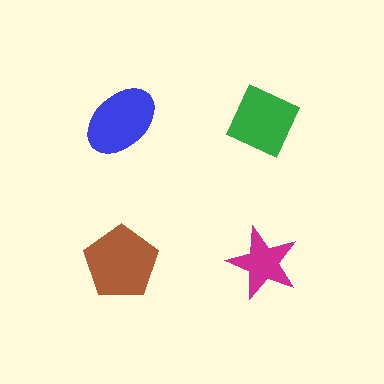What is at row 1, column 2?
A green diamond.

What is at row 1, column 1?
A blue ellipse.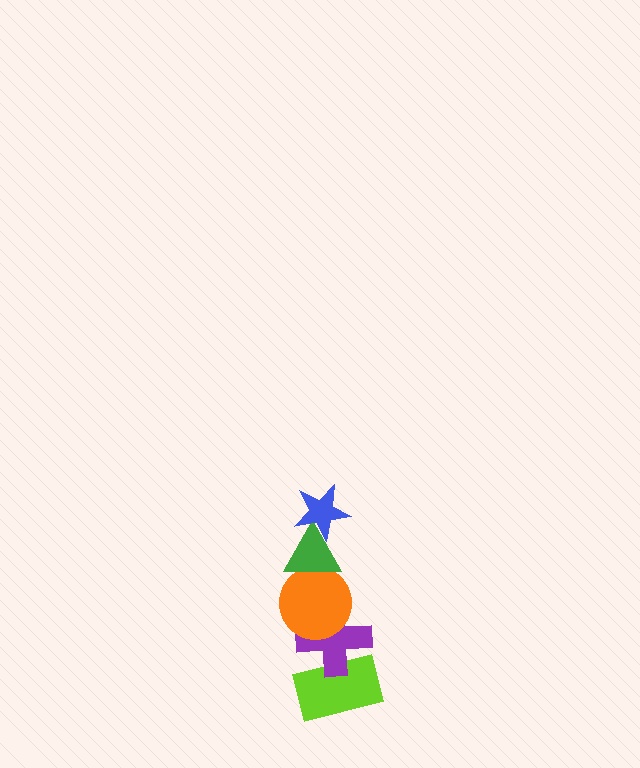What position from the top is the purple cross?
The purple cross is 4th from the top.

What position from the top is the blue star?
The blue star is 1st from the top.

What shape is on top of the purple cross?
The orange circle is on top of the purple cross.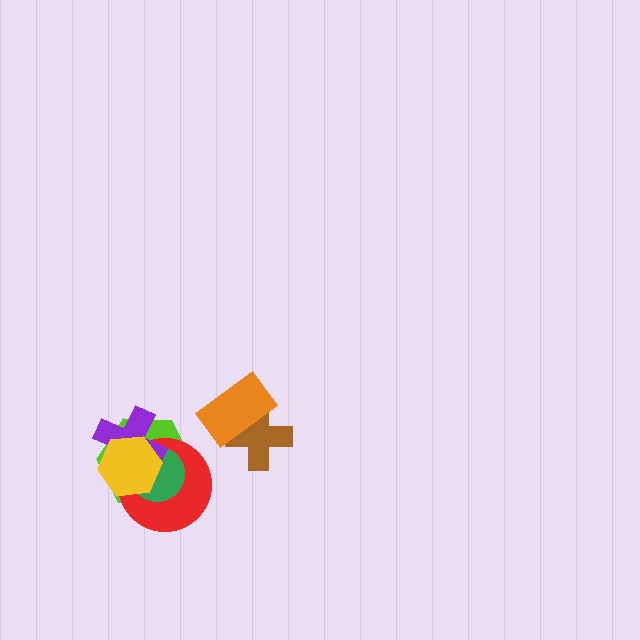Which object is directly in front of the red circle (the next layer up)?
The green circle is directly in front of the red circle.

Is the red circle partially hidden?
Yes, it is partially covered by another shape.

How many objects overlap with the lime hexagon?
4 objects overlap with the lime hexagon.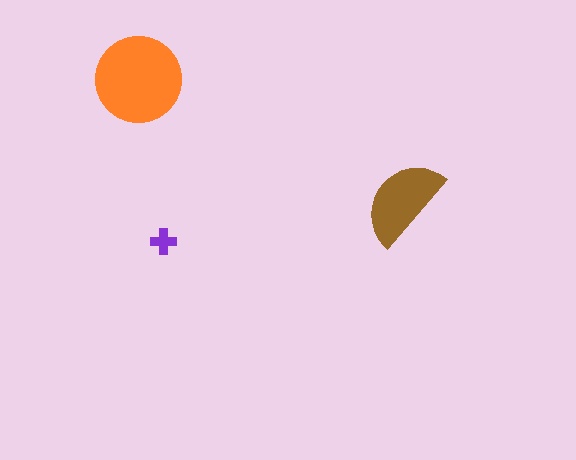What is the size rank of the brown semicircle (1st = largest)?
2nd.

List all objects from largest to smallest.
The orange circle, the brown semicircle, the purple cross.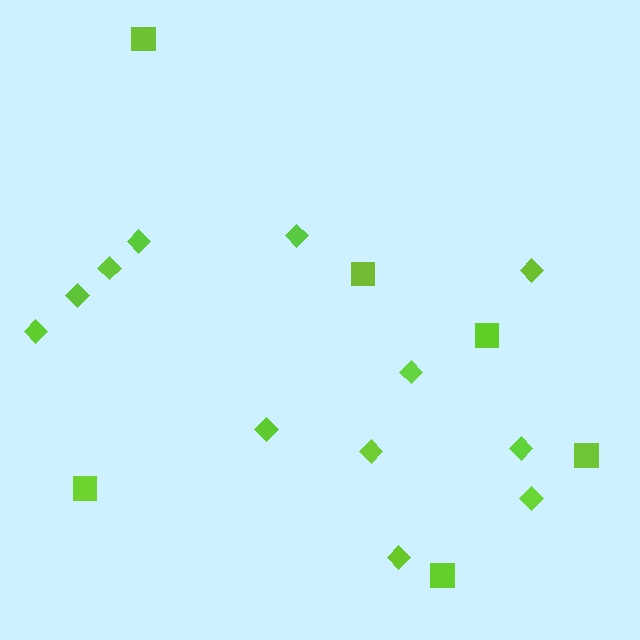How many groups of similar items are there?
There are 2 groups: one group of diamonds (12) and one group of squares (6).